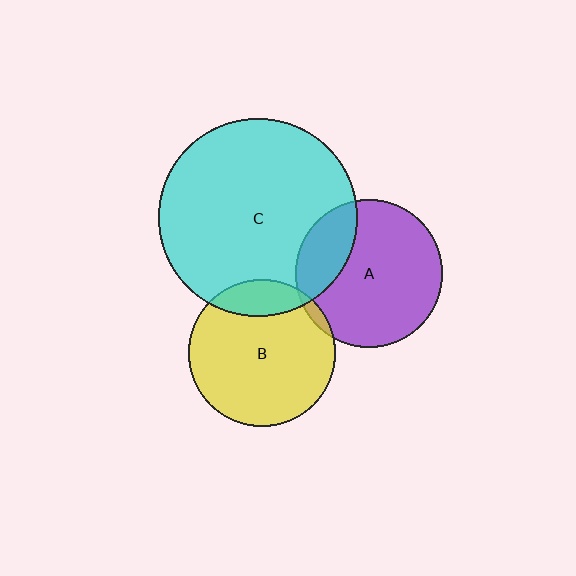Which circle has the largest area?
Circle C (cyan).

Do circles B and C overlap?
Yes.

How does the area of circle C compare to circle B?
Approximately 1.8 times.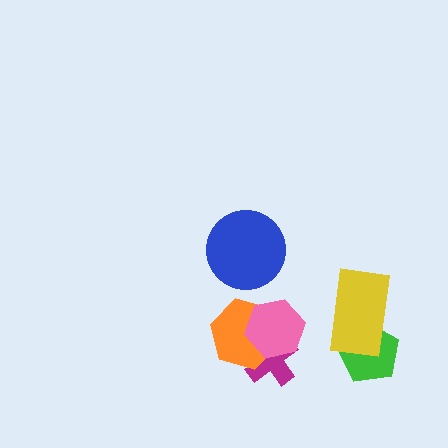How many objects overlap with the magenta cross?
2 objects overlap with the magenta cross.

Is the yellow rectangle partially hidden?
No, no other shape covers it.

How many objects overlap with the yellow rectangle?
1 object overlaps with the yellow rectangle.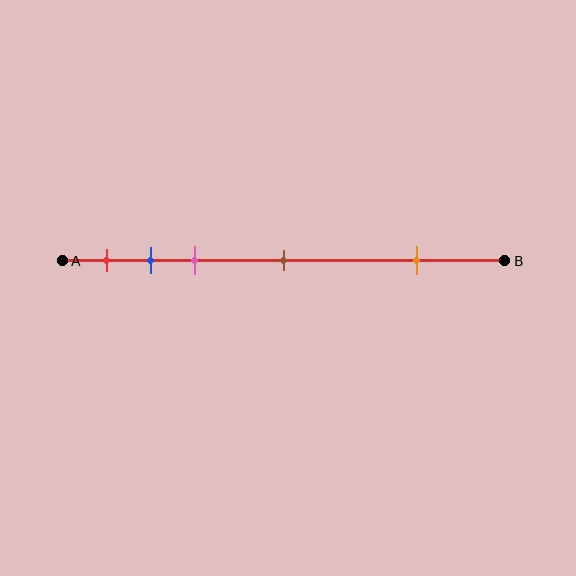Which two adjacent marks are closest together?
The blue and pink marks are the closest adjacent pair.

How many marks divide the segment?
There are 5 marks dividing the segment.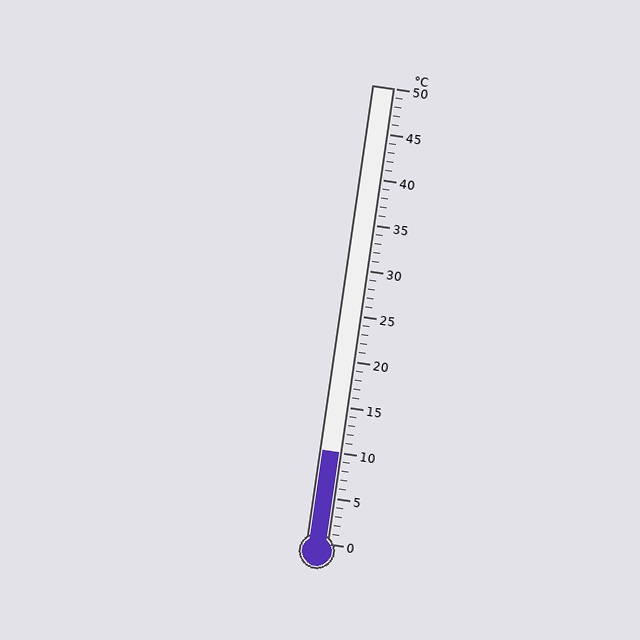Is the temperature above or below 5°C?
The temperature is above 5°C.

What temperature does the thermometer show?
The thermometer shows approximately 10°C.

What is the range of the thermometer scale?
The thermometer scale ranges from 0°C to 50°C.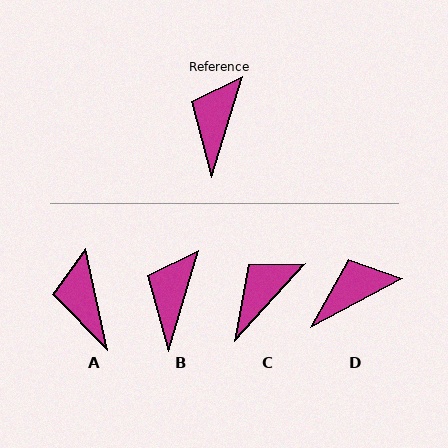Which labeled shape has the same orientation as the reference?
B.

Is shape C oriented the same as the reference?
No, it is off by about 25 degrees.